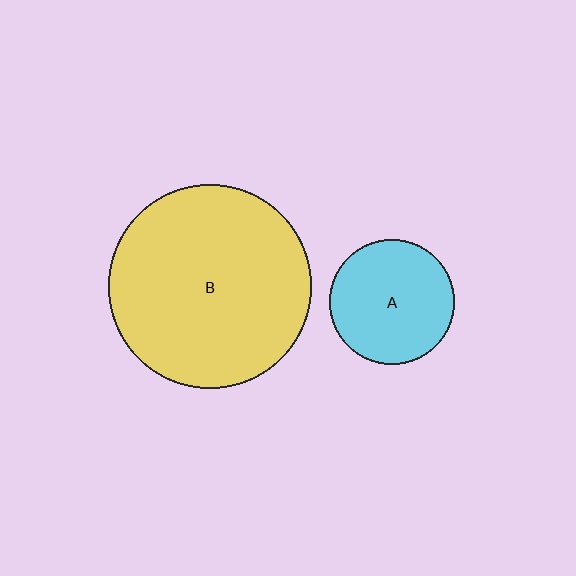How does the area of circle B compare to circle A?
Approximately 2.6 times.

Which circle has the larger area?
Circle B (yellow).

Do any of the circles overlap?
No, none of the circles overlap.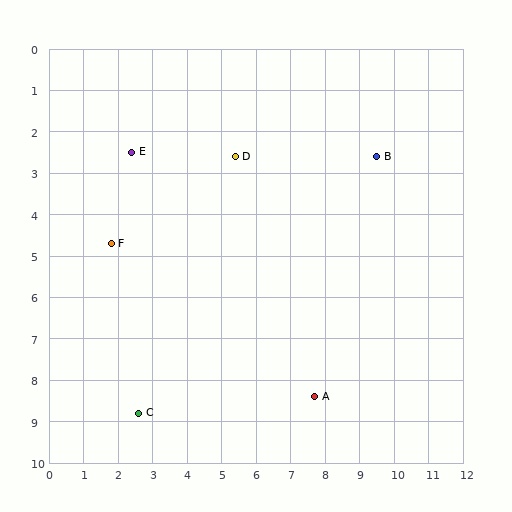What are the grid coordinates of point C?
Point C is at approximately (2.6, 8.8).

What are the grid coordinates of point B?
Point B is at approximately (9.5, 2.6).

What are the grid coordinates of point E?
Point E is at approximately (2.4, 2.5).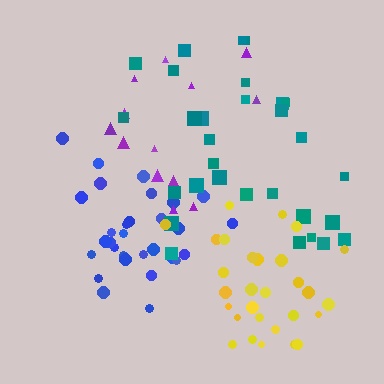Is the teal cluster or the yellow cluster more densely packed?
Yellow.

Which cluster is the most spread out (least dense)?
Purple.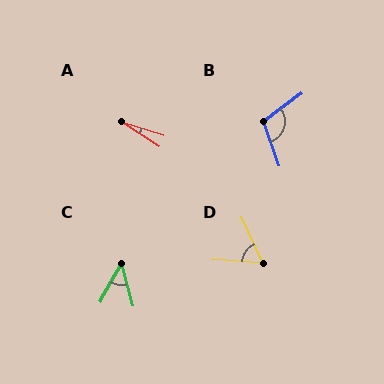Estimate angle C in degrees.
Approximately 44 degrees.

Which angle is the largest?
B, at approximately 107 degrees.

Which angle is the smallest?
A, at approximately 15 degrees.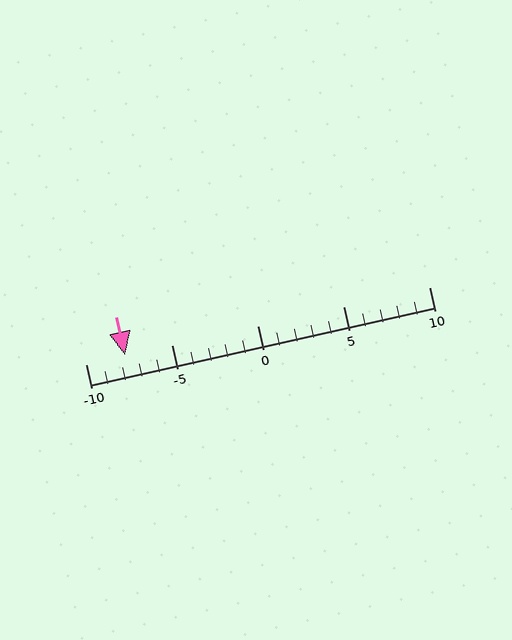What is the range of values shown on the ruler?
The ruler shows values from -10 to 10.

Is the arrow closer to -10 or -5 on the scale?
The arrow is closer to -10.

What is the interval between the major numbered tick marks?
The major tick marks are spaced 5 units apart.